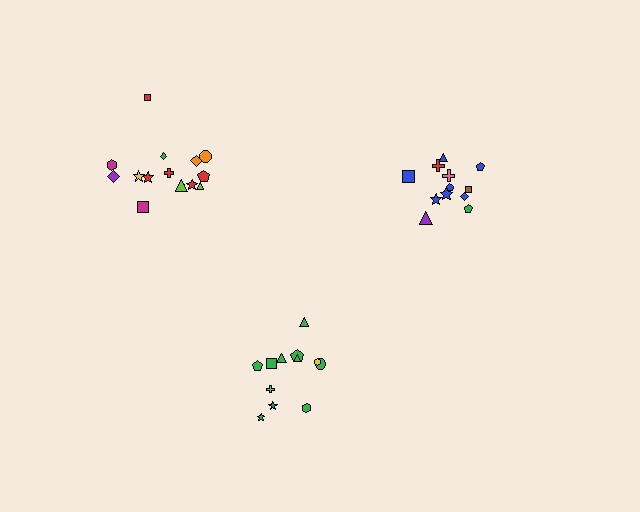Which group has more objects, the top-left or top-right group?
The top-left group.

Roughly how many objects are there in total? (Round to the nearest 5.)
Roughly 40 objects in total.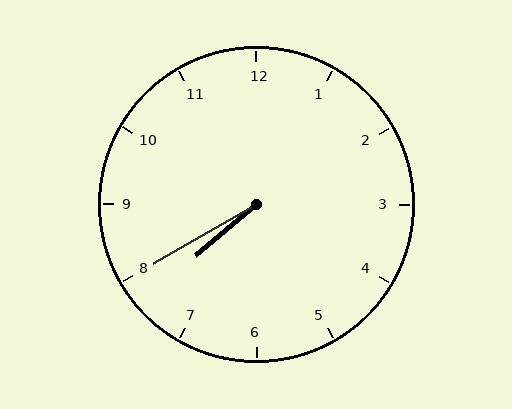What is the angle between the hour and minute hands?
Approximately 10 degrees.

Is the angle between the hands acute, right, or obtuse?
It is acute.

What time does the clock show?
7:40.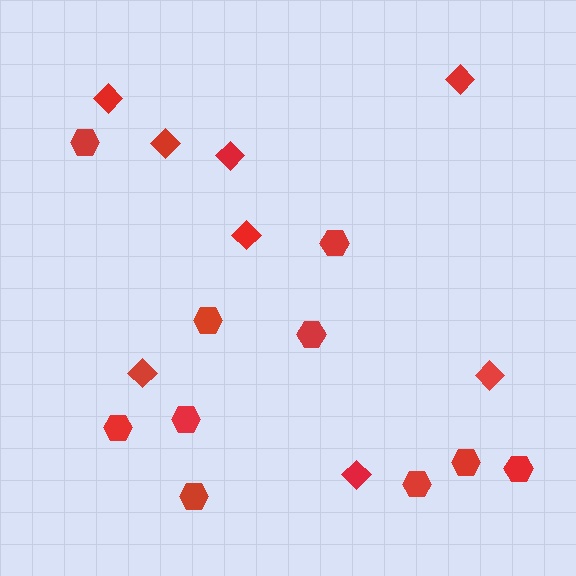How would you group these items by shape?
There are 2 groups: one group of hexagons (10) and one group of diamonds (8).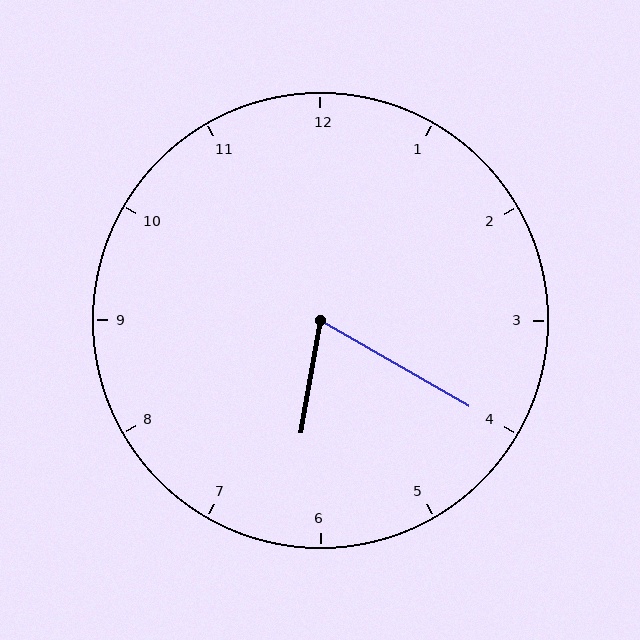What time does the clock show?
6:20.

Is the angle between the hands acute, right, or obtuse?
It is acute.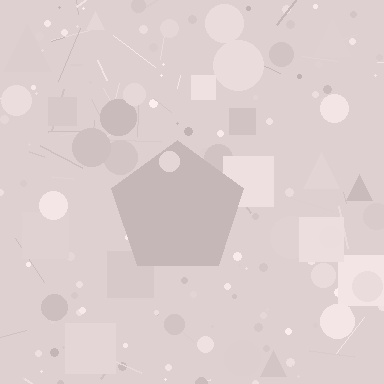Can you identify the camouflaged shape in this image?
The camouflaged shape is a pentagon.